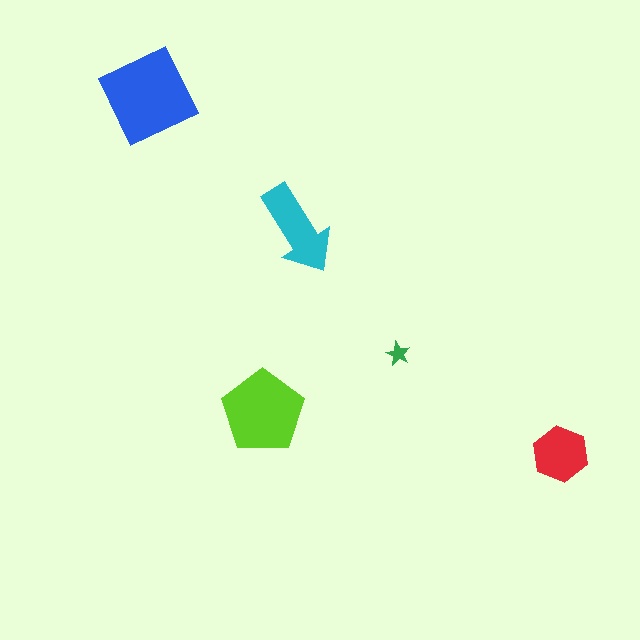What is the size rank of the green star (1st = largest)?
5th.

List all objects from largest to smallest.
The blue diamond, the lime pentagon, the cyan arrow, the red hexagon, the green star.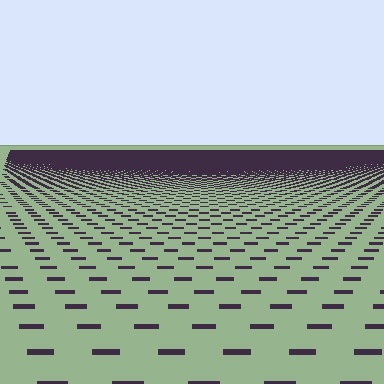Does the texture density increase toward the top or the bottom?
Density increases toward the top.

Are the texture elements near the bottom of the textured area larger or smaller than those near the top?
Larger. Near the bottom, elements are closer to the viewer and appear at a bigger on-screen size.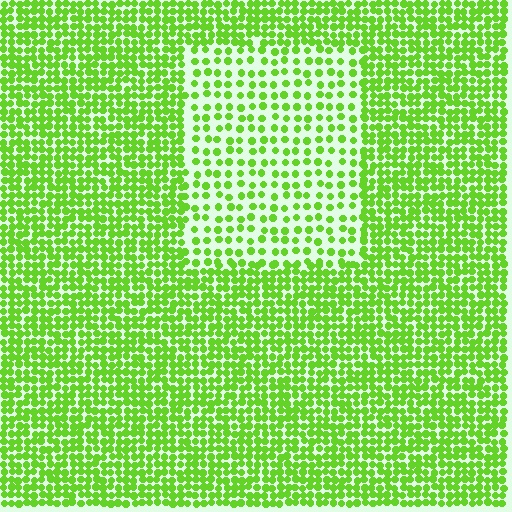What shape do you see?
I see a rectangle.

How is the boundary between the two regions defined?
The boundary is defined by a change in element density (approximately 2.1x ratio). All elements are the same color, size, and shape.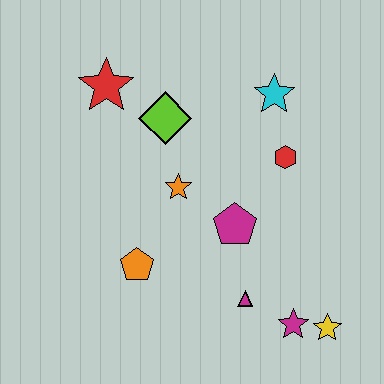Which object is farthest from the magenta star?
The red star is farthest from the magenta star.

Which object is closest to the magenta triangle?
The magenta star is closest to the magenta triangle.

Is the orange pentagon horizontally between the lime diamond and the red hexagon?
No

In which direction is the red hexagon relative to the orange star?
The red hexagon is to the right of the orange star.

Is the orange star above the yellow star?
Yes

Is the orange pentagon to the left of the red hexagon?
Yes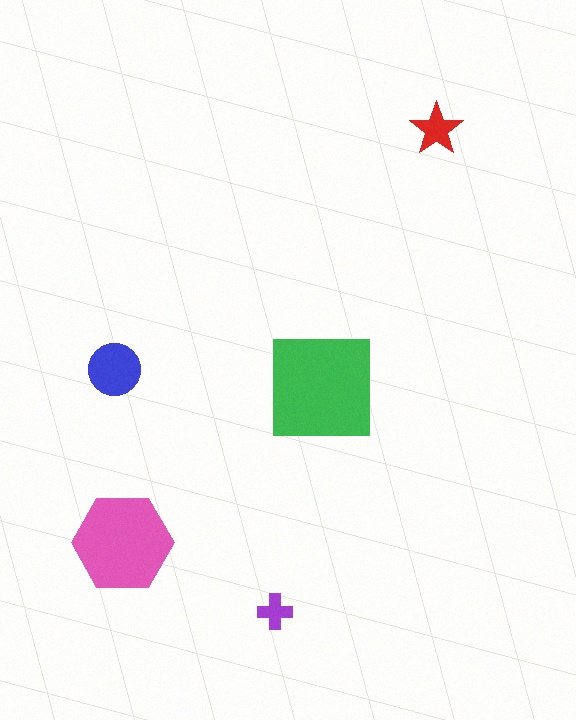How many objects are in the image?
There are 5 objects in the image.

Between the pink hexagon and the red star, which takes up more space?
The pink hexagon.